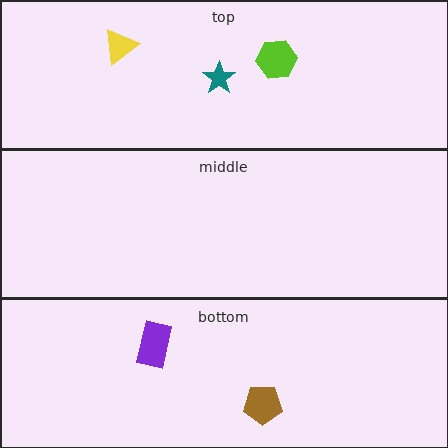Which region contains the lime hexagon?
The top region.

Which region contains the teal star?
The top region.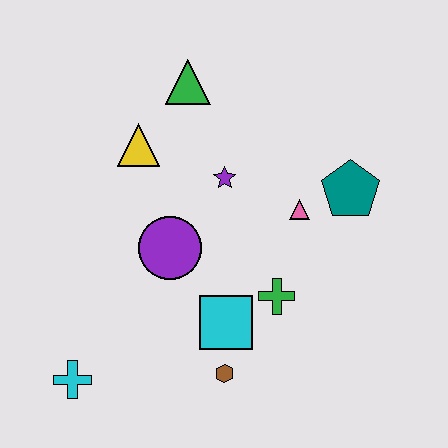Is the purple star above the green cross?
Yes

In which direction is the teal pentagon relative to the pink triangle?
The teal pentagon is to the right of the pink triangle.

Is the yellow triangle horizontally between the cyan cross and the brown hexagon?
Yes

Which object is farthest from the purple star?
The cyan cross is farthest from the purple star.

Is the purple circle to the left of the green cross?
Yes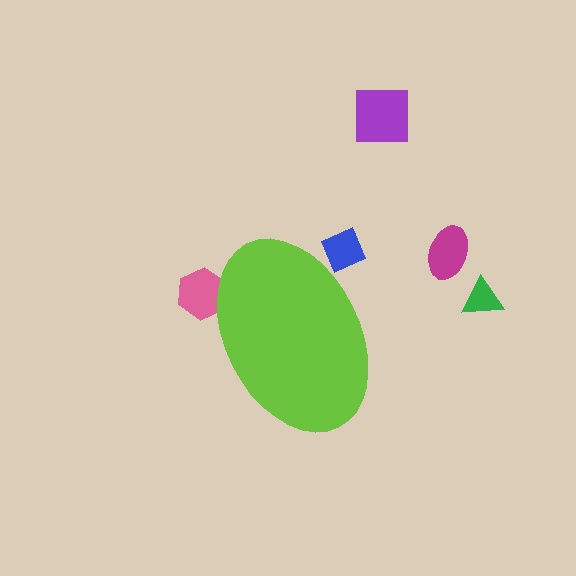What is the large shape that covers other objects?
A lime ellipse.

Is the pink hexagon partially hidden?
Yes, the pink hexagon is partially hidden behind the lime ellipse.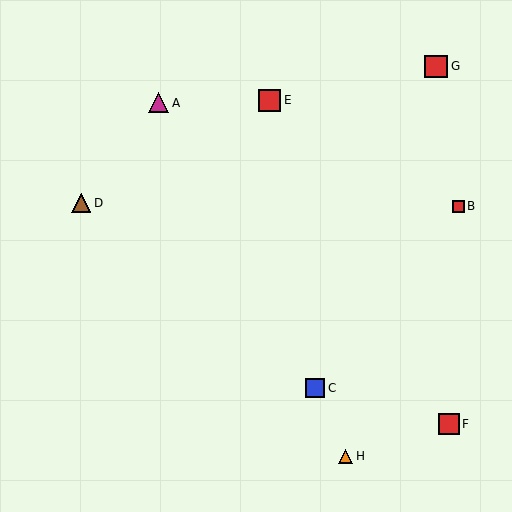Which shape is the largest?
The red square (labeled G) is the largest.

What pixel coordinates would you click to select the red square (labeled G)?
Click at (436, 66) to select the red square G.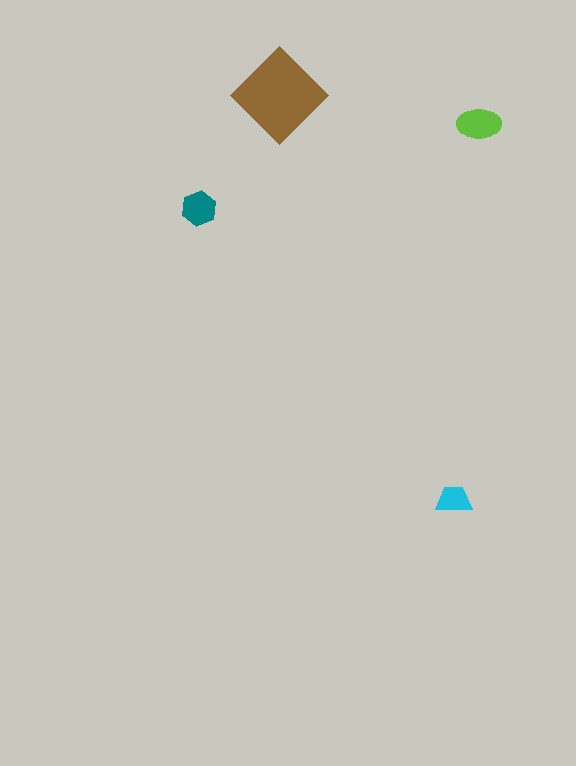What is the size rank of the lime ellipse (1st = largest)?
2nd.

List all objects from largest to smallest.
The brown diamond, the lime ellipse, the teal hexagon, the cyan trapezoid.